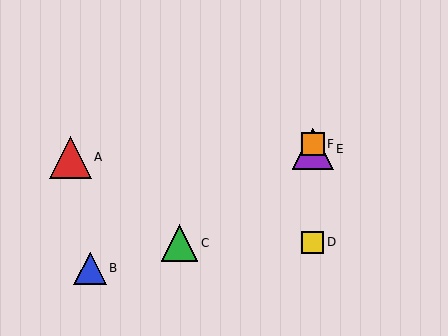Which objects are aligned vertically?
Objects D, E, F are aligned vertically.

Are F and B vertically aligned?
No, F is at x≈313 and B is at x≈90.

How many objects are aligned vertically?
3 objects (D, E, F) are aligned vertically.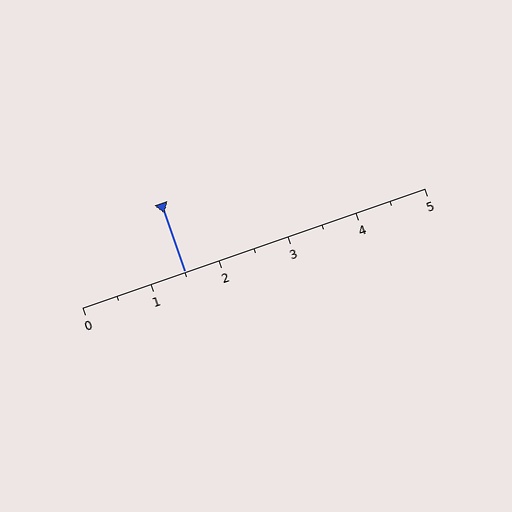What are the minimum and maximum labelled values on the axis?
The axis runs from 0 to 5.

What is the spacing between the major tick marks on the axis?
The major ticks are spaced 1 apart.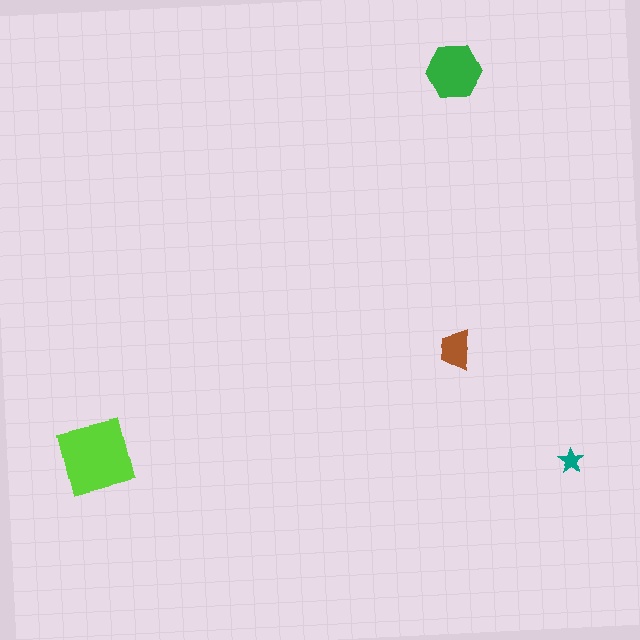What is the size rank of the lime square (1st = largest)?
1st.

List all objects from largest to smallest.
The lime square, the green hexagon, the brown trapezoid, the teal star.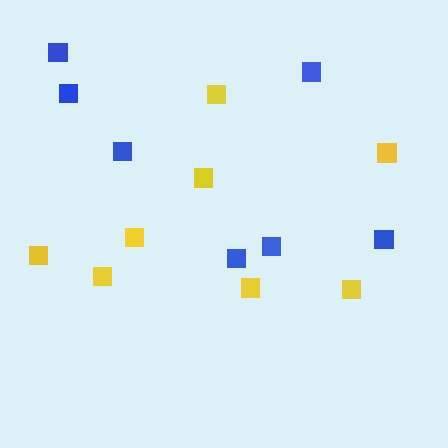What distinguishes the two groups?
There are 2 groups: one group of blue squares (7) and one group of yellow squares (8).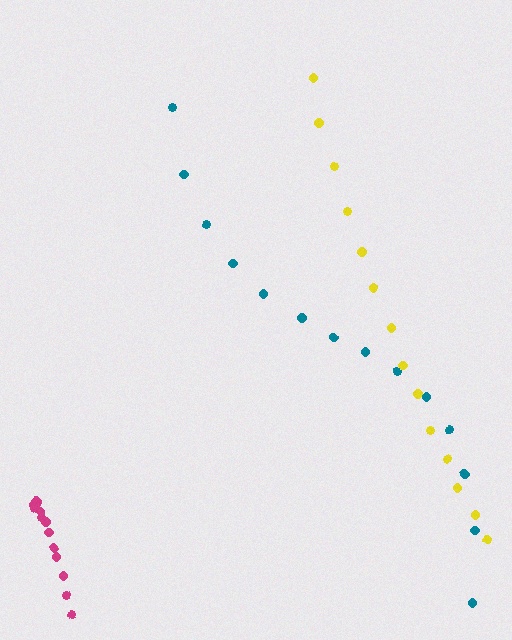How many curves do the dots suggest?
There are 3 distinct paths.